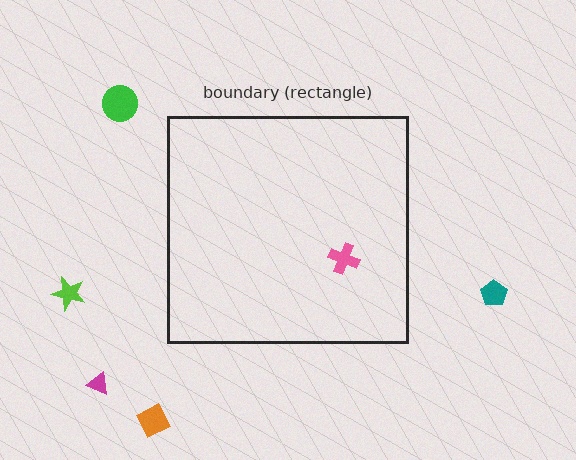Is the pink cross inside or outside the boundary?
Inside.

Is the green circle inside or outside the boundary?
Outside.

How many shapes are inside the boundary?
1 inside, 5 outside.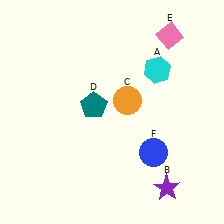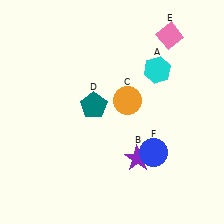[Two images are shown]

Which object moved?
The purple star (B) moved up.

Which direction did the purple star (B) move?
The purple star (B) moved up.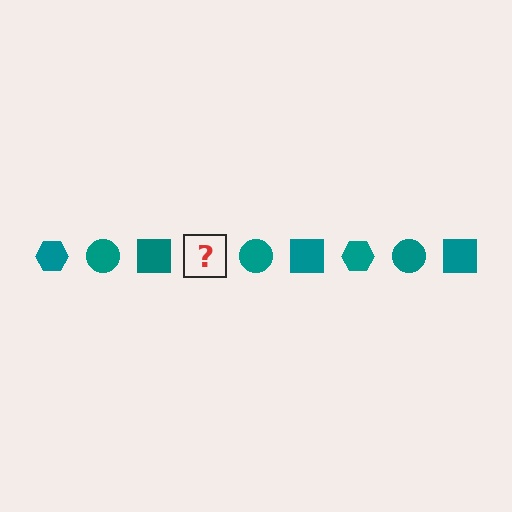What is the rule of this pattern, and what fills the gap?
The rule is that the pattern cycles through hexagon, circle, square shapes in teal. The gap should be filled with a teal hexagon.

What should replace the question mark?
The question mark should be replaced with a teal hexagon.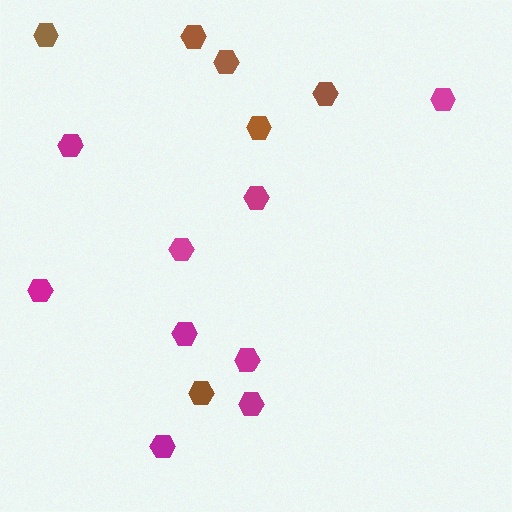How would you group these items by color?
There are 2 groups: one group of magenta hexagons (9) and one group of brown hexagons (6).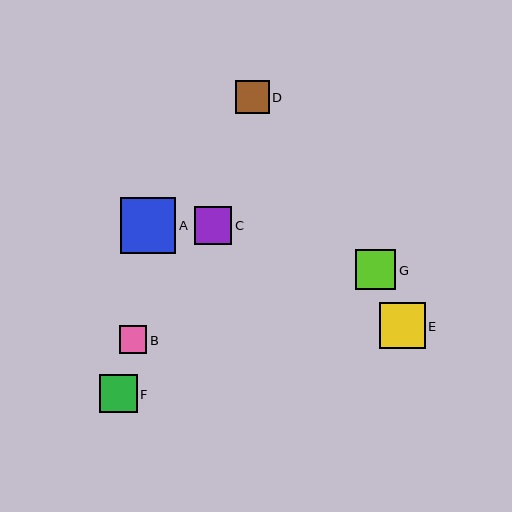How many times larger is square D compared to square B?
Square D is approximately 1.2 times the size of square B.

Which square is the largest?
Square A is the largest with a size of approximately 56 pixels.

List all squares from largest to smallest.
From largest to smallest: A, E, G, F, C, D, B.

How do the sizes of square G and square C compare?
Square G and square C are approximately the same size.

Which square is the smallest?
Square B is the smallest with a size of approximately 27 pixels.